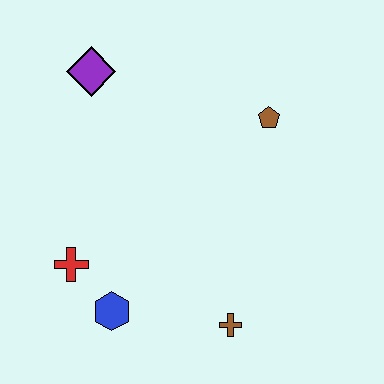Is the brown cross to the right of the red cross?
Yes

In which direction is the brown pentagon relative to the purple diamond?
The brown pentagon is to the right of the purple diamond.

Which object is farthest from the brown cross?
The purple diamond is farthest from the brown cross.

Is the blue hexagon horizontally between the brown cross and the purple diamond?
Yes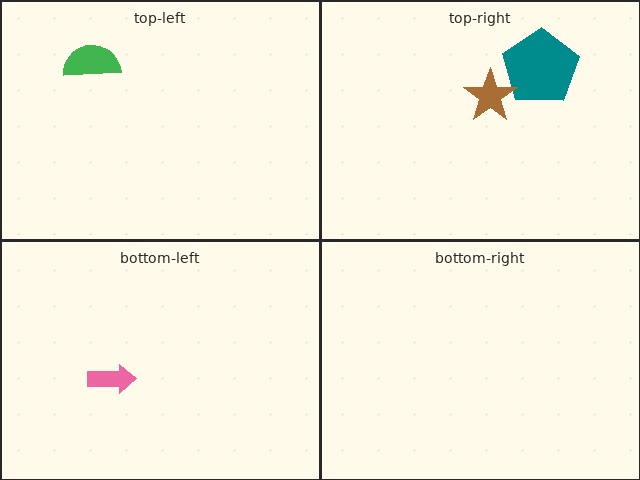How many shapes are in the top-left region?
1.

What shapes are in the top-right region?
The teal pentagon, the brown star.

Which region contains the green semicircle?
The top-left region.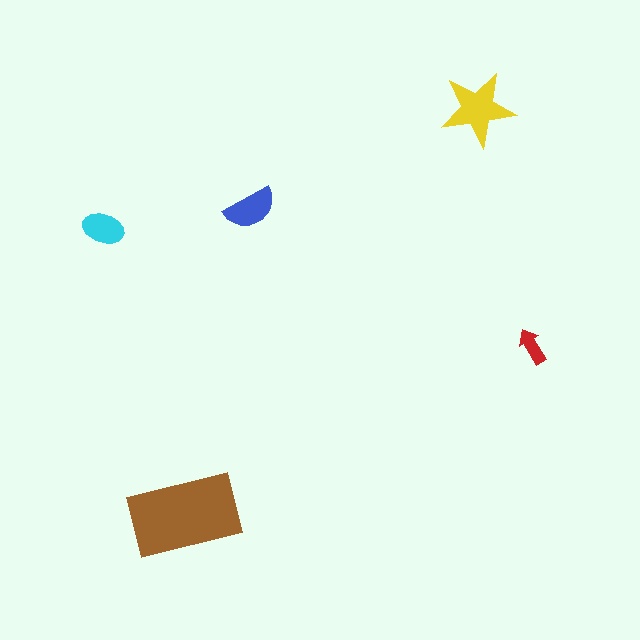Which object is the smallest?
The red arrow.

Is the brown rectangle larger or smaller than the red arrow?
Larger.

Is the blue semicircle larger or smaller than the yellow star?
Smaller.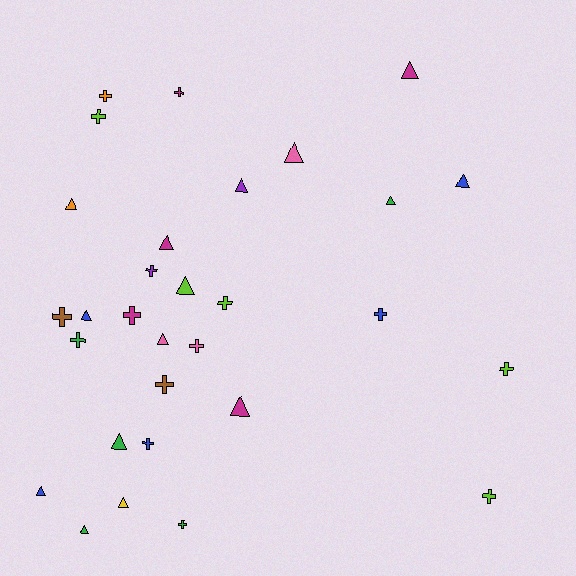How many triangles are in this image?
There are 15 triangles.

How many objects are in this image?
There are 30 objects.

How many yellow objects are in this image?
There is 1 yellow object.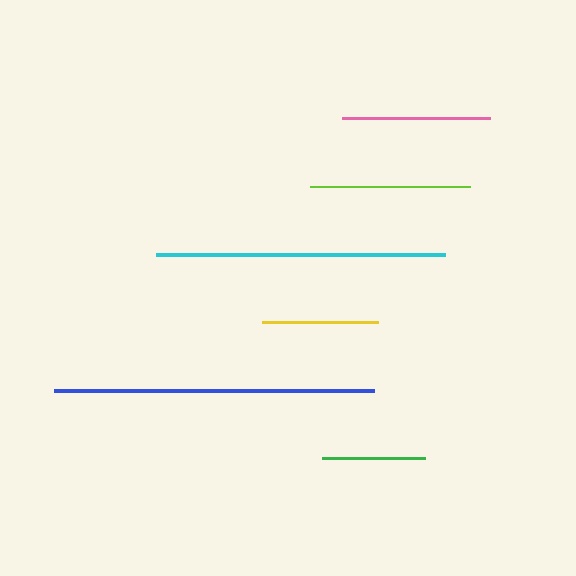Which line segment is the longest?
The blue line is the longest at approximately 320 pixels.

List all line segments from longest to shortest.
From longest to shortest: blue, cyan, lime, pink, yellow, green.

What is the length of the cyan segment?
The cyan segment is approximately 289 pixels long.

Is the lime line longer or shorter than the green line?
The lime line is longer than the green line.